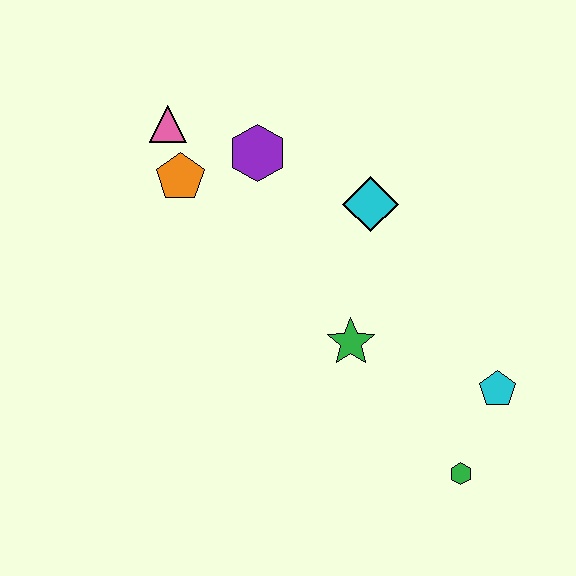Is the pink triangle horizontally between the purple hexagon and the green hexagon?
No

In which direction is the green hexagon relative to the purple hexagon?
The green hexagon is below the purple hexagon.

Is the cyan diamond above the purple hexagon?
No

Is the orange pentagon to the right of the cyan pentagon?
No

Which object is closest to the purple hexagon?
The orange pentagon is closest to the purple hexagon.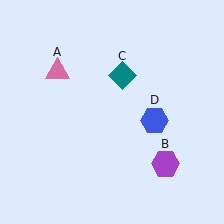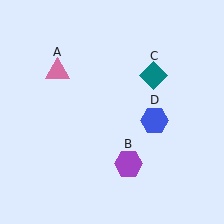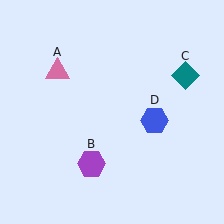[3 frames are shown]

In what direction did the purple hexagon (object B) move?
The purple hexagon (object B) moved left.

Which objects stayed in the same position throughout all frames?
Pink triangle (object A) and blue hexagon (object D) remained stationary.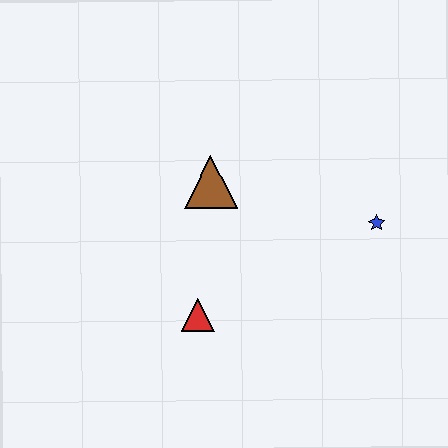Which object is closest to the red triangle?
The brown triangle is closest to the red triangle.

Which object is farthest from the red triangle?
The blue star is farthest from the red triangle.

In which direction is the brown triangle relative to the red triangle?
The brown triangle is above the red triangle.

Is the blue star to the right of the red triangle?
Yes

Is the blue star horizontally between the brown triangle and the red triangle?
No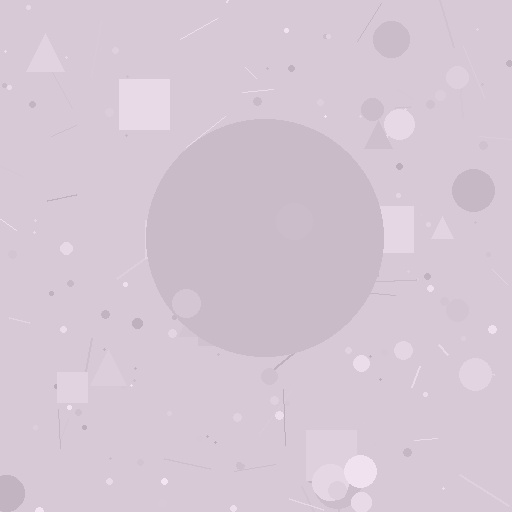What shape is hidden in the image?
A circle is hidden in the image.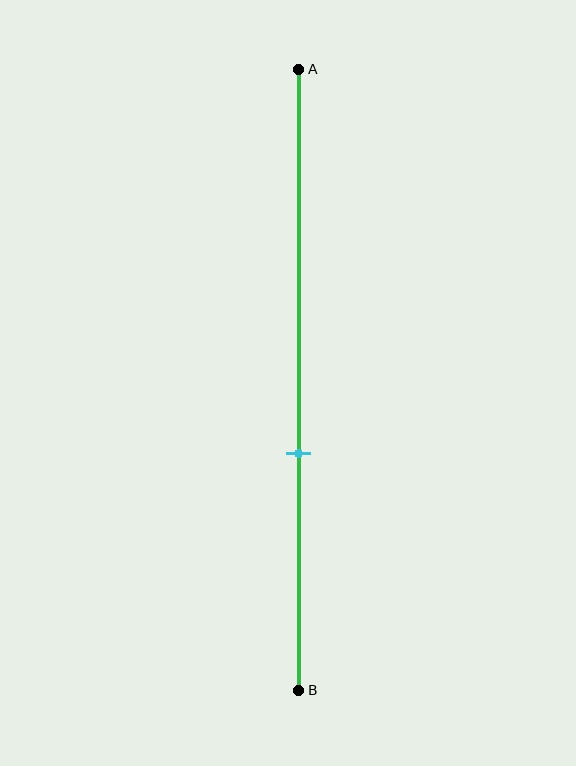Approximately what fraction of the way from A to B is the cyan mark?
The cyan mark is approximately 60% of the way from A to B.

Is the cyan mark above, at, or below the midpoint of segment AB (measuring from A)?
The cyan mark is below the midpoint of segment AB.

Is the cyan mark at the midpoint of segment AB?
No, the mark is at about 60% from A, not at the 50% midpoint.